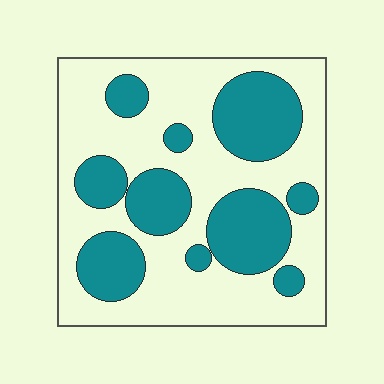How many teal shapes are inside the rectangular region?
10.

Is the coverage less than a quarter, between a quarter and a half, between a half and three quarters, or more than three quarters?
Between a quarter and a half.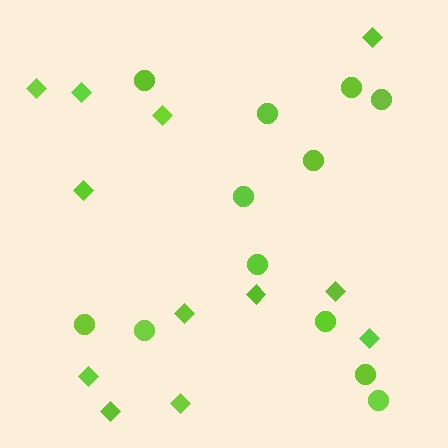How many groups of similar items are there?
There are 2 groups: one group of diamonds (12) and one group of circles (12).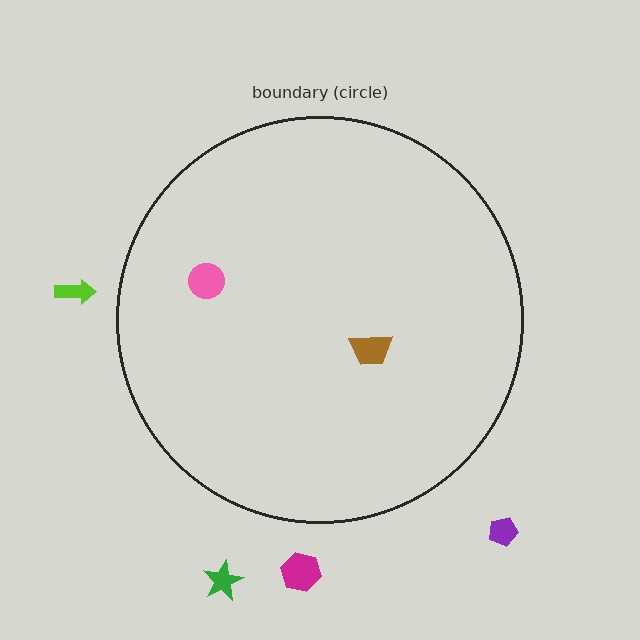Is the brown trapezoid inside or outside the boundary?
Inside.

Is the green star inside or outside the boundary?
Outside.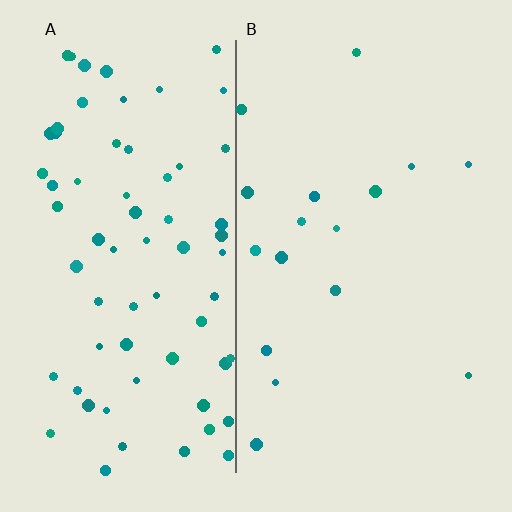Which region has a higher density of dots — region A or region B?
A (the left).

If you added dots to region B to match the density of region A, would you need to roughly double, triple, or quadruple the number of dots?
Approximately quadruple.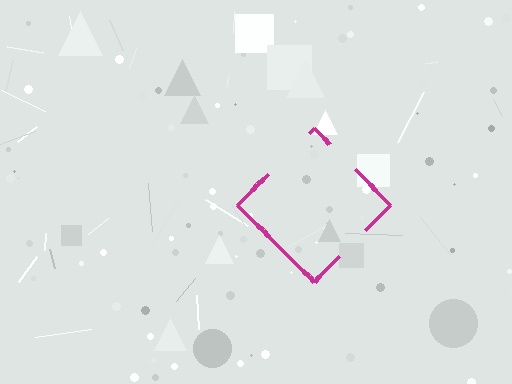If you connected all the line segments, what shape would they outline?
They would outline a diamond.